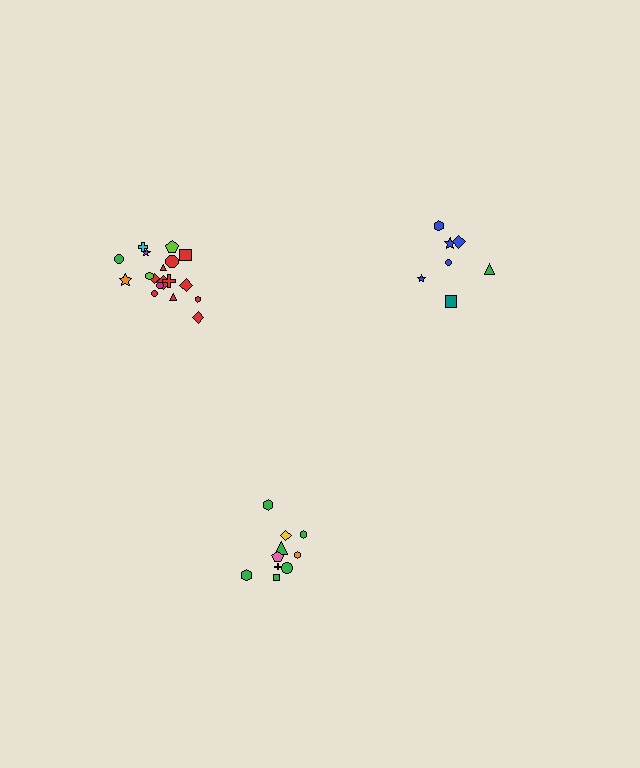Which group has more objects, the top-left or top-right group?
The top-left group.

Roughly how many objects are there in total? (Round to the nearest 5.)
Roughly 35 objects in total.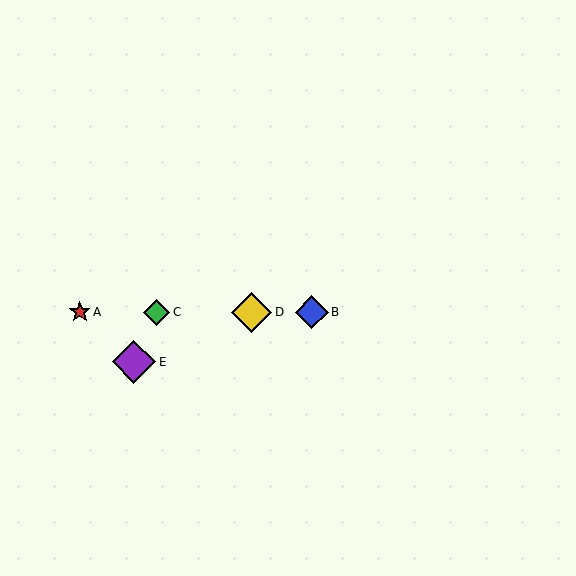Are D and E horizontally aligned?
No, D is at y≈312 and E is at y≈362.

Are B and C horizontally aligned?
Yes, both are at y≈312.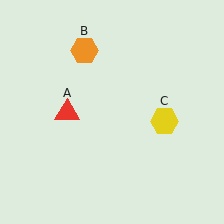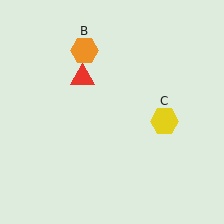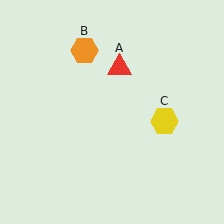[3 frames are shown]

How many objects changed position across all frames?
1 object changed position: red triangle (object A).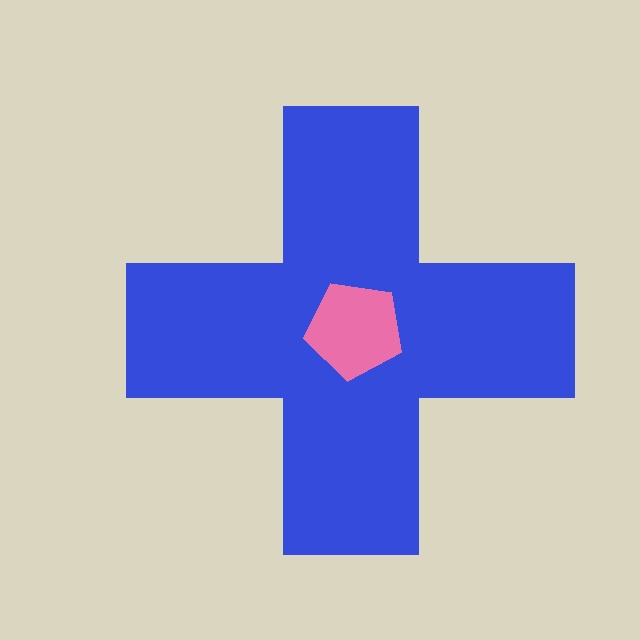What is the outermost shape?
The blue cross.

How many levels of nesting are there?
2.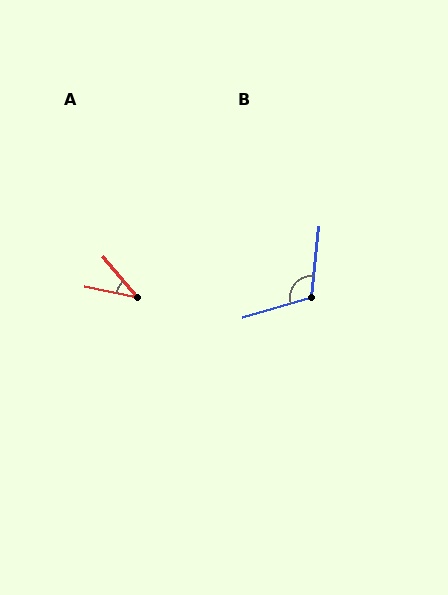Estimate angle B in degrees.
Approximately 112 degrees.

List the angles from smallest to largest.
A (38°), B (112°).